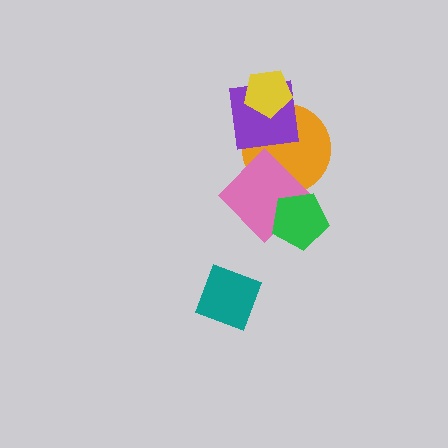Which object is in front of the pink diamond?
The green pentagon is in front of the pink diamond.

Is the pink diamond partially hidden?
Yes, it is partially covered by another shape.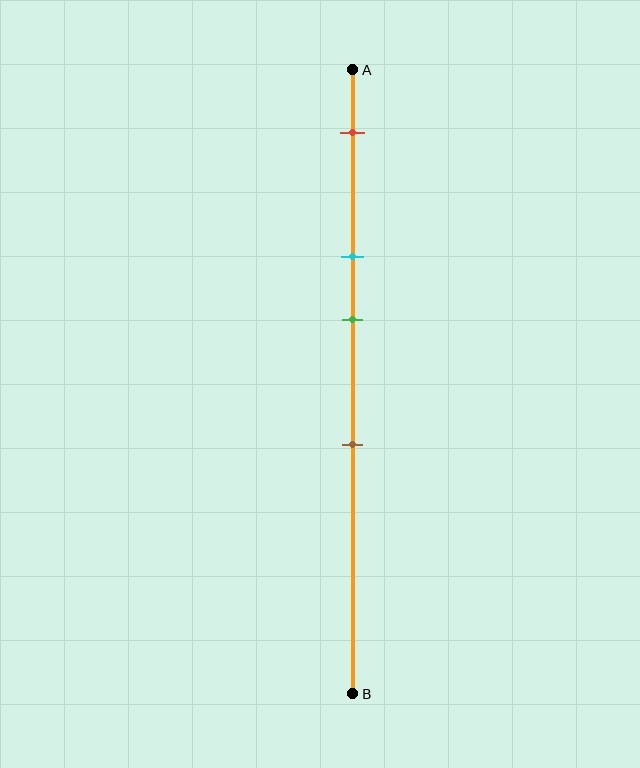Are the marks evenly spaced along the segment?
No, the marks are not evenly spaced.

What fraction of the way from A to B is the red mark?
The red mark is approximately 10% (0.1) of the way from A to B.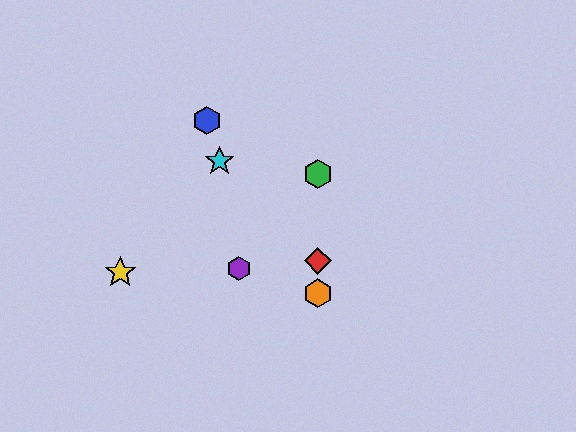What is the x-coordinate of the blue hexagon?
The blue hexagon is at x≈207.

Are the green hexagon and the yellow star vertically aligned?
No, the green hexagon is at x≈318 and the yellow star is at x≈120.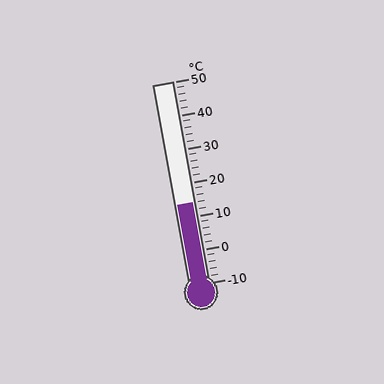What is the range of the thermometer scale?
The thermometer scale ranges from -10°C to 50°C.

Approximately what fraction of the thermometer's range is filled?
The thermometer is filled to approximately 40% of its range.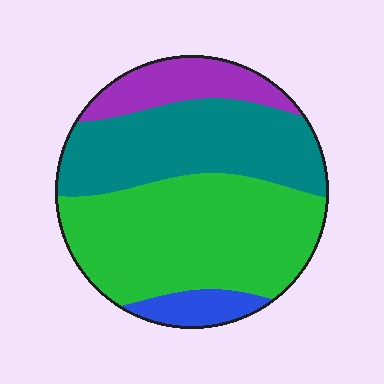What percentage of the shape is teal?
Teal takes up about one third (1/3) of the shape.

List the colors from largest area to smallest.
From largest to smallest: green, teal, purple, blue.